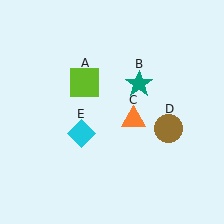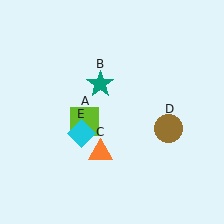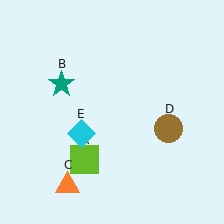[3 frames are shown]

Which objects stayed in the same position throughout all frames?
Brown circle (object D) and cyan diamond (object E) remained stationary.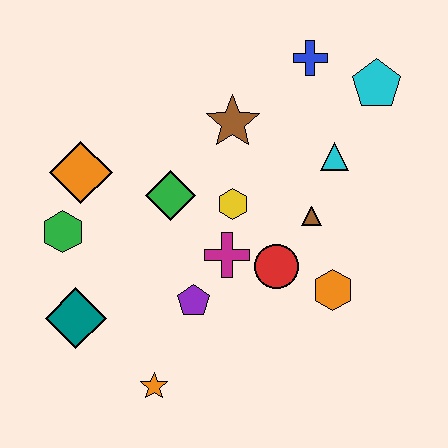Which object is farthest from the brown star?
The orange star is farthest from the brown star.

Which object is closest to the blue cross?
The cyan pentagon is closest to the blue cross.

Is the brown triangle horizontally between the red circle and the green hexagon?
No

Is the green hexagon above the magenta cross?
Yes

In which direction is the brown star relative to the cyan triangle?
The brown star is to the left of the cyan triangle.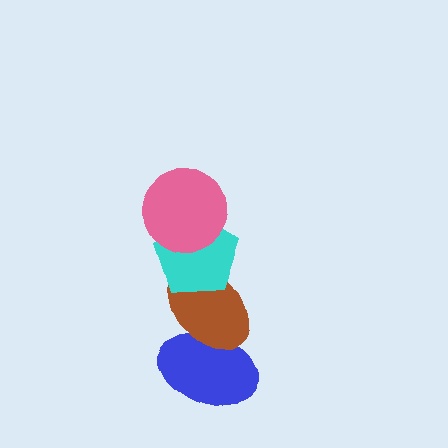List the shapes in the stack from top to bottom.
From top to bottom: the pink circle, the cyan pentagon, the brown ellipse, the blue ellipse.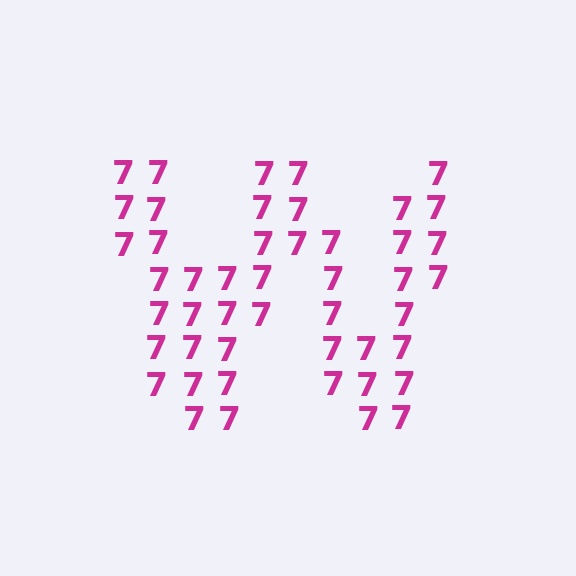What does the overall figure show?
The overall figure shows the letter W.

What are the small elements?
The small elements are digit 7's.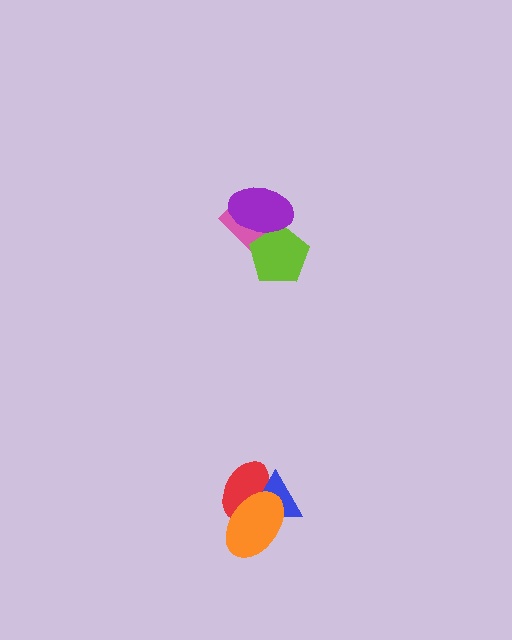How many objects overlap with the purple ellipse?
2 objects overlap with the purple ellipse.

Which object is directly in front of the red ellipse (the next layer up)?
The blue triangle is directly in front of the red ellipse.